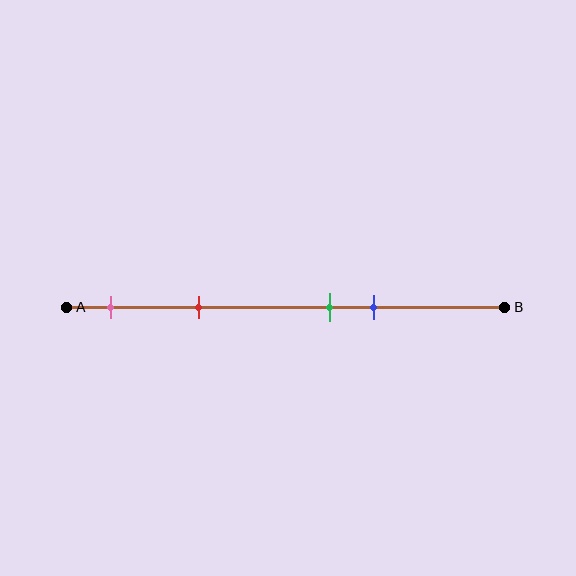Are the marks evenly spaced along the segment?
No, the marks are not evenly spaced.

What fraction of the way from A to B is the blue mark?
The blue mark is approximately 70% (0.7) of the way from A to B.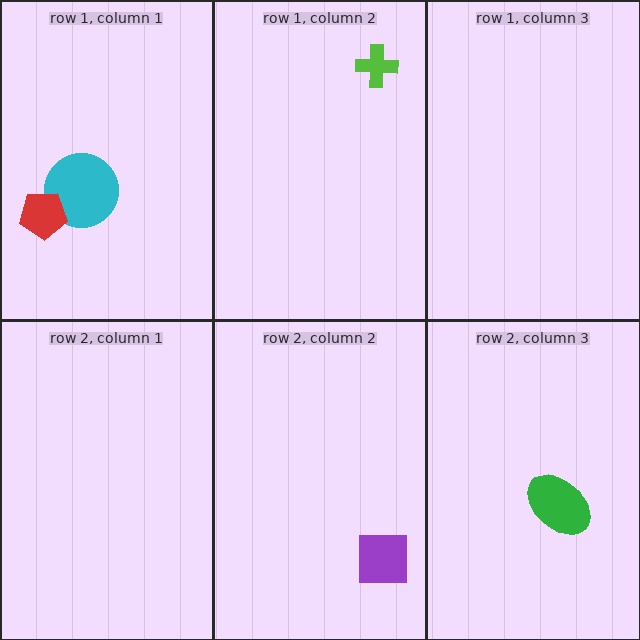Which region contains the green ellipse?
The row 2, column 3 region.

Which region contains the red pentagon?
The row 1, column 1 region.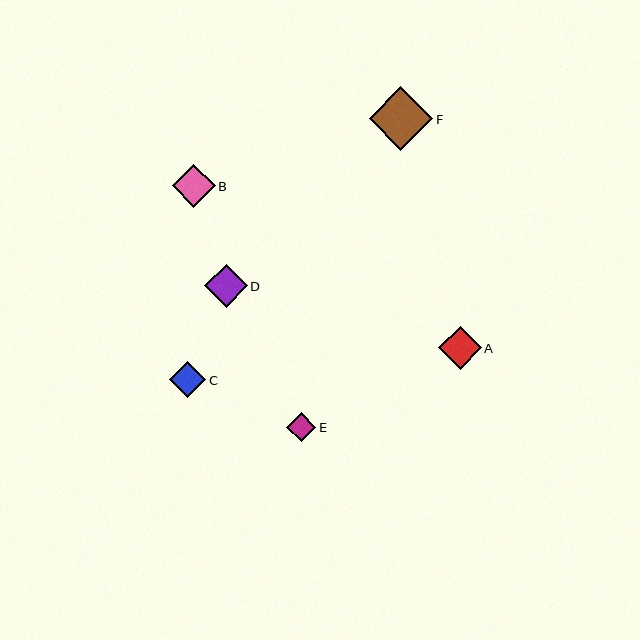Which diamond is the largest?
Diamond F is the largest with a size of approximately 64 pixels.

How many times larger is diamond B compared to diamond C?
Diamond B is approximately 1.2 times the size of diamond C.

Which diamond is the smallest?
Diamond E is the smallest with a size of approximately 29 pixels.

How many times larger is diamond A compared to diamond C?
Diamond A is approximately 1.2 times the size of diamond C.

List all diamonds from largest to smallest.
From largest to smallest: F, B, D, A, C, E.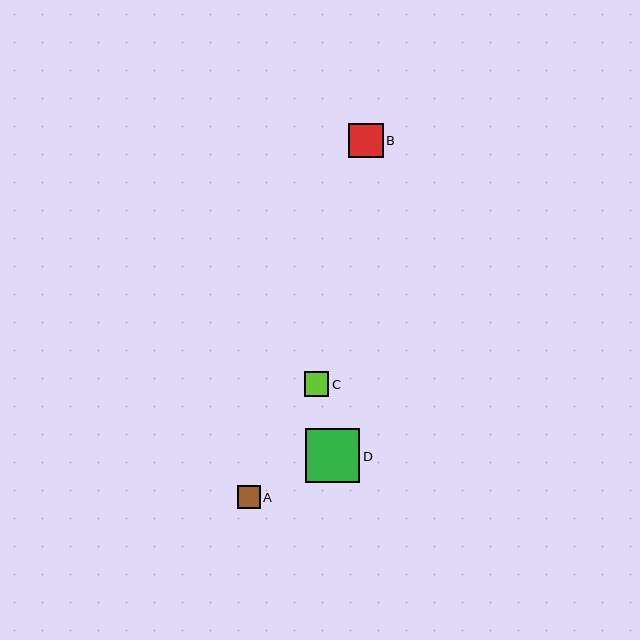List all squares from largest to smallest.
From largest to smallest: D, B, C, A.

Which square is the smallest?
Square A is the smallest with a size of approximately 23 pixels.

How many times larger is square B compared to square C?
Square B is approximately 1.4 times the size of square C.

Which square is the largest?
Square D is the largest with a size of approximately 54 pixels.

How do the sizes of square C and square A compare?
Square C and square A are approximately the same size.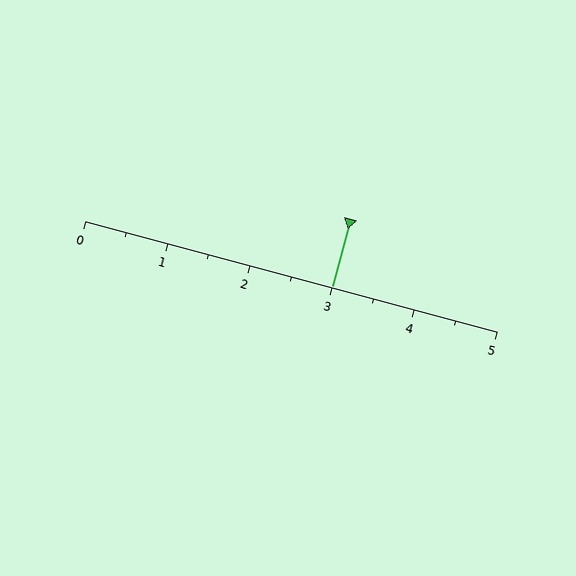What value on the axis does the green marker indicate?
The marker indicates approximately 3.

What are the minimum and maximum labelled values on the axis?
The axis runs from 0 to 5.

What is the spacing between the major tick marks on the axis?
The major ticks are spaced 1 apart.